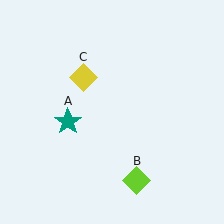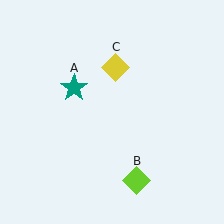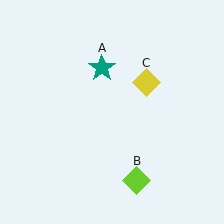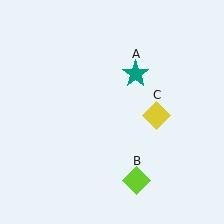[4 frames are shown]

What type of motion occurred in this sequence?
The teal star (object A), yellow diamond (object C) rotated clockwise around the center of the scene.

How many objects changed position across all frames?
2 objects changed position: teal star (object A), yellow diamond (object C).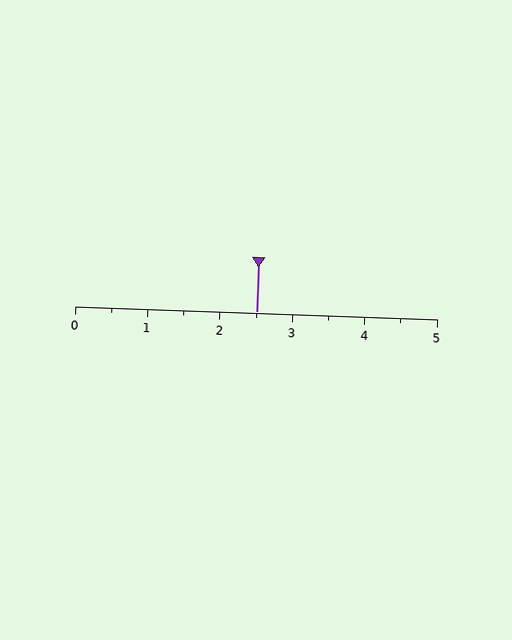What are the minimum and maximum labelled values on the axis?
The axis runs from 0 to 5.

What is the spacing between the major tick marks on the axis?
The major ticks are spaced 1 apart.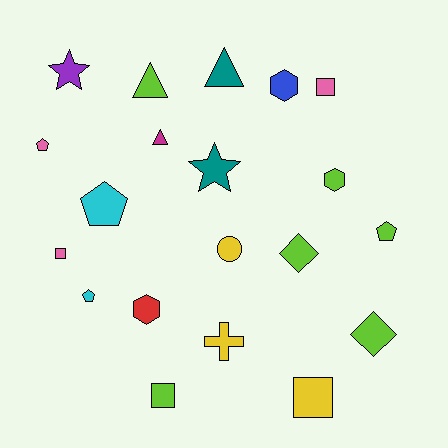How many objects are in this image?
There are 20 objects.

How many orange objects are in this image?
There are no orange objects.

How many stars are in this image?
There are 2 stars.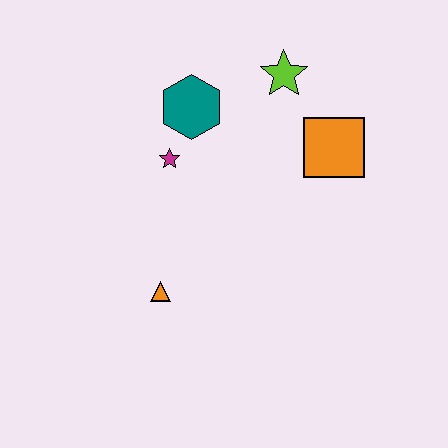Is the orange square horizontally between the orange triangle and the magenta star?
No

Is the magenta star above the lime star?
No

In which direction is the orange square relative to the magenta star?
The orange square is to the right of the magenta star.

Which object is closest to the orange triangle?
The magenta star is closest to the orange triangle.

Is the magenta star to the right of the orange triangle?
Yes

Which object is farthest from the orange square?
The orange triangle is farthest from the orange square.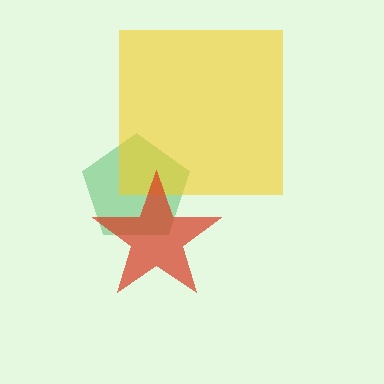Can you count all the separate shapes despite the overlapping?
Yes, there are 3 separate shapes.